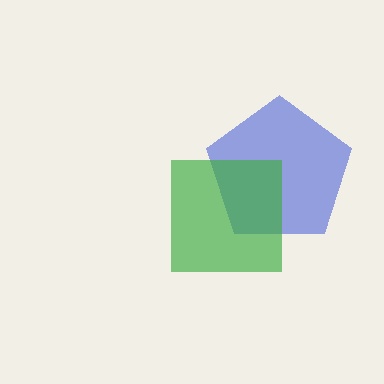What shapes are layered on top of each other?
The layered shapes are: a blue pentagon, a green square.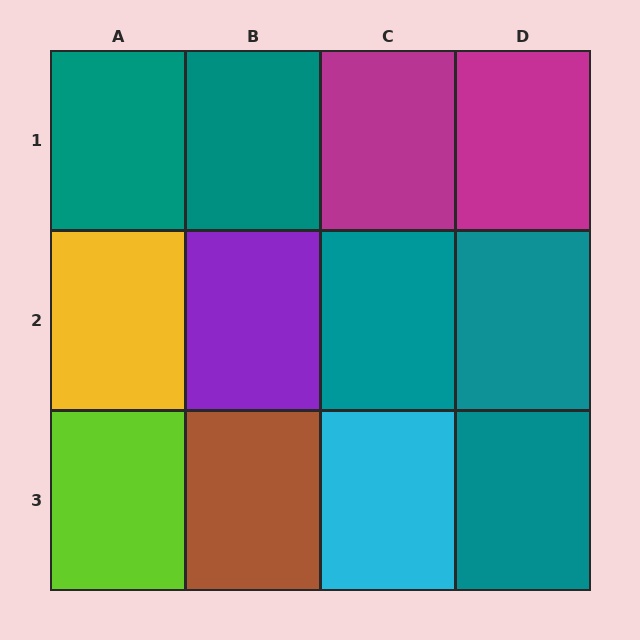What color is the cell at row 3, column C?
Cyan.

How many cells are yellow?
1 cell is yellow.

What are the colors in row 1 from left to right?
Teal, teal, magenta, magenta.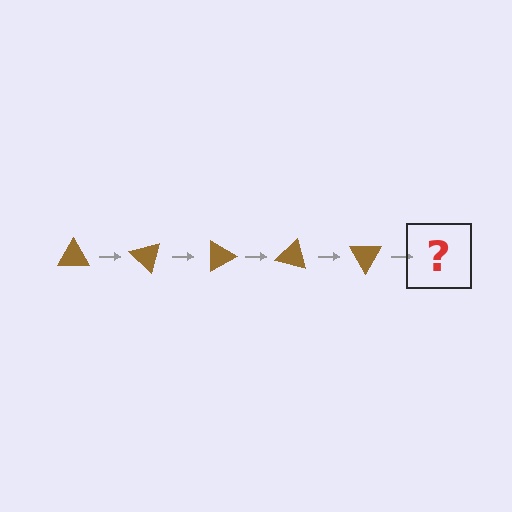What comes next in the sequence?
The next element should be a brown triangle rotated 225 degrees.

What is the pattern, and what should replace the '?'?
The pattern is that the triangle rotates 45 degrees each step. The '?' should be a brown triangle rotated 225 degrees.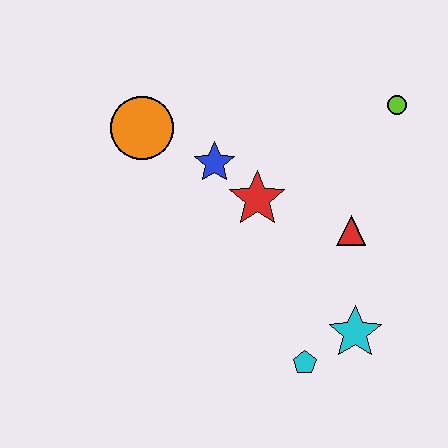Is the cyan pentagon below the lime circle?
Yes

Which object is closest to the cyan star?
The cyan pentagon is closest to the cyan star.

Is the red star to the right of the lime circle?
No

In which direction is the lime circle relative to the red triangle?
The lime circle is above the red triangle.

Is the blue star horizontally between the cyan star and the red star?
No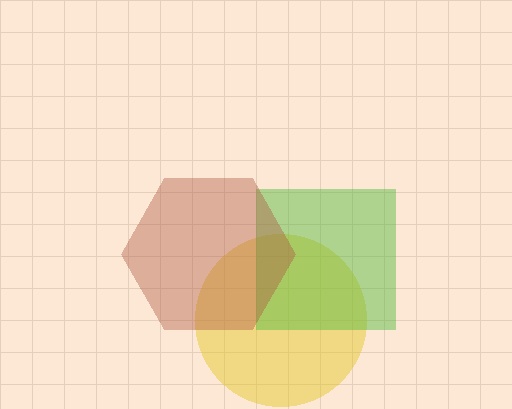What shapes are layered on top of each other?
The layered shapes are: a yellow circle, a lime square, a brown hexagon.